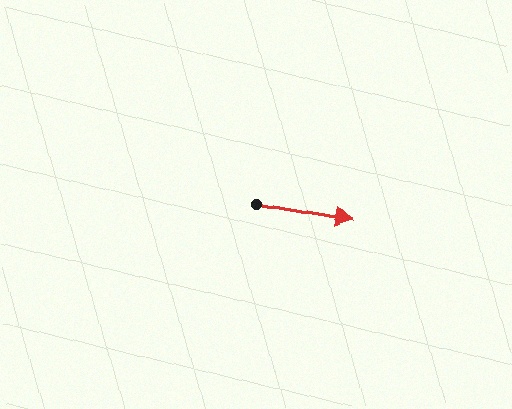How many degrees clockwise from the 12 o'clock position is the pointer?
Approximately 100 degrees.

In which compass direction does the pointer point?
East.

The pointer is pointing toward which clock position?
Roughly 3 o'clock.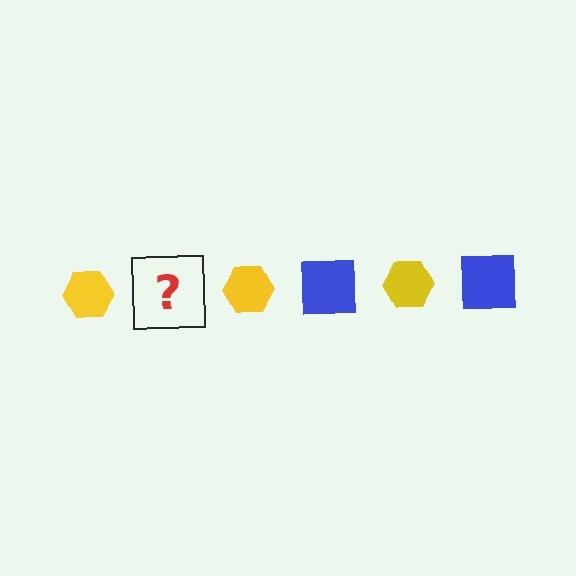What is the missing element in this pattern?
The missing element is a blue square.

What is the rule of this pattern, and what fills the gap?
The rule is that the pattern alternates between yellow hexagon and blue square. The gap should be filled with a blue square.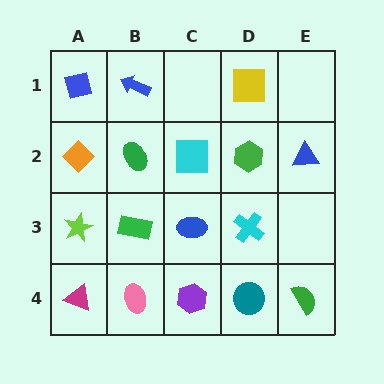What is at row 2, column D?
A green hexagon.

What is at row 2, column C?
A cyan square.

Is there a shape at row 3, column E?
No, that cell is empty.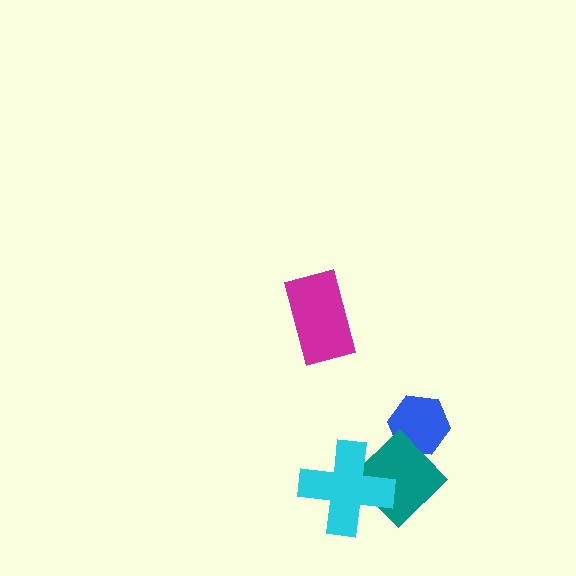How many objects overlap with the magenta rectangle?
0 objects overlap with the magenta rectangle.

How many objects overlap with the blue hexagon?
1 object overlaps with the blue hexagon.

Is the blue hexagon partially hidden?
Yes, it is partially covered by another shape.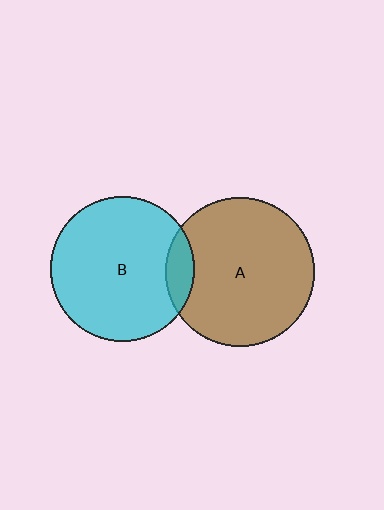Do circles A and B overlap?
Yes.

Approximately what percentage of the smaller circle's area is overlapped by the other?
Approximately 10%.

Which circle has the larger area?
Circle A (brown).